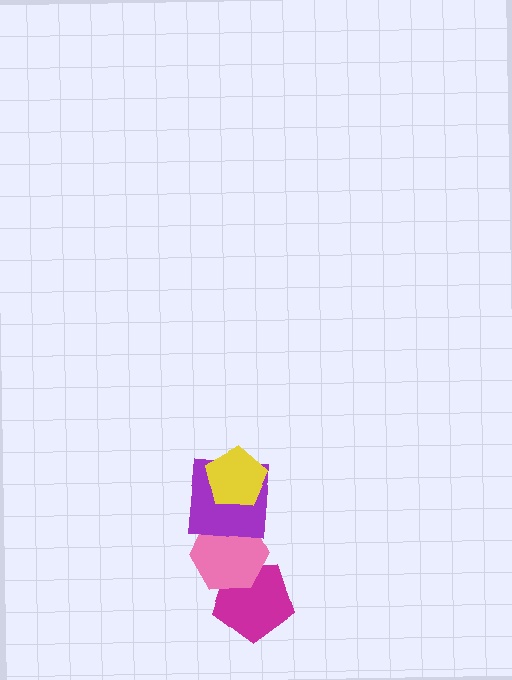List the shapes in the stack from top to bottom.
From top to bottom: the yellow pentagon, the purple square, the pink hexagon, the magenta pentagon.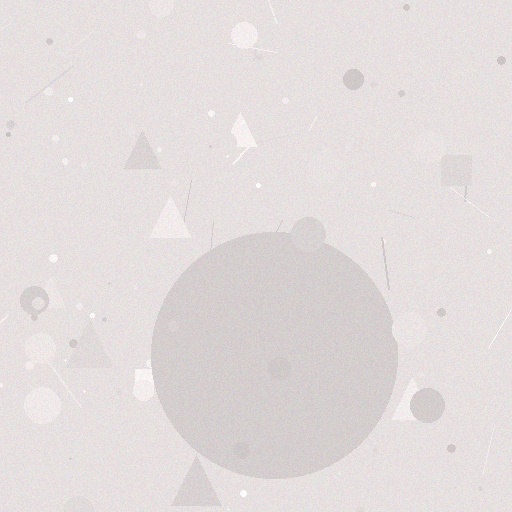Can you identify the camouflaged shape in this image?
The camouflaged shape is a circle.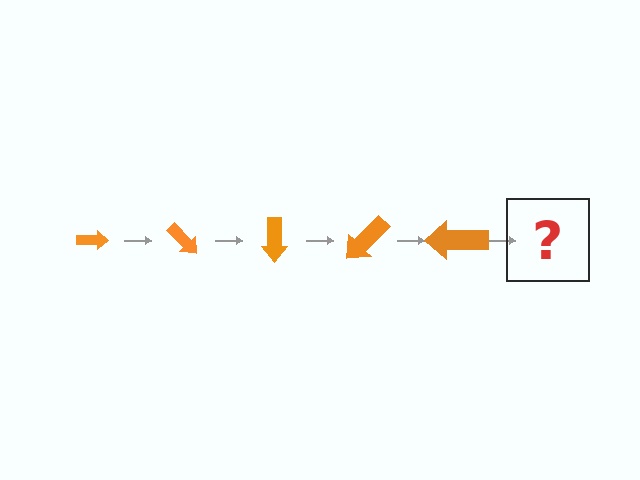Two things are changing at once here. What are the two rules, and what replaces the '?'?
The two rules are that the arrow grows larger each step and it rotates 45 degrees each step. The '?' should be an arrow, larger than the previous one and rotated 225 degrees from the start.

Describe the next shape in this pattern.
It should be an arrow, larger than the previous one and rotated 225 degrees from the start.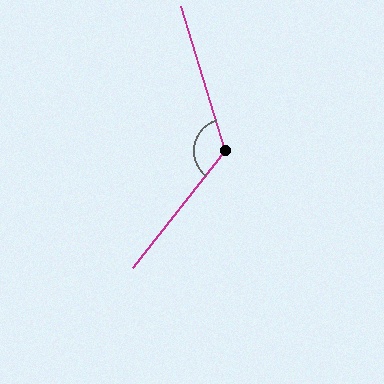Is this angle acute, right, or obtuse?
It is obtuse.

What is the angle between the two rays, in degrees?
Approximately 125 degrees.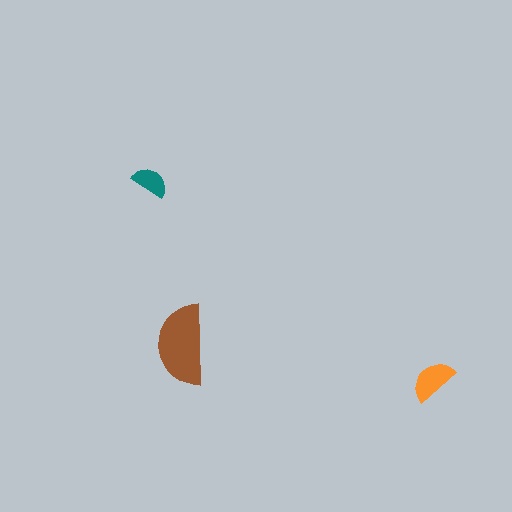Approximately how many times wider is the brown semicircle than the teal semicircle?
About 2 times wider.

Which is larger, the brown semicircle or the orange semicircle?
The brown one.